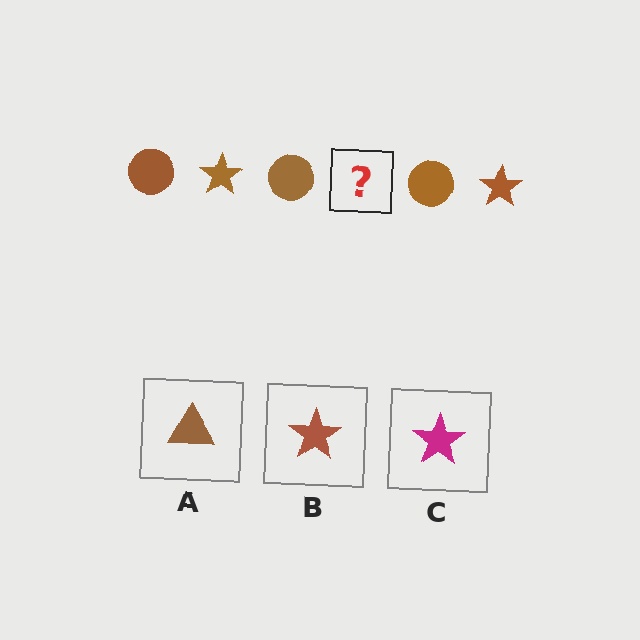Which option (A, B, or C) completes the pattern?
B.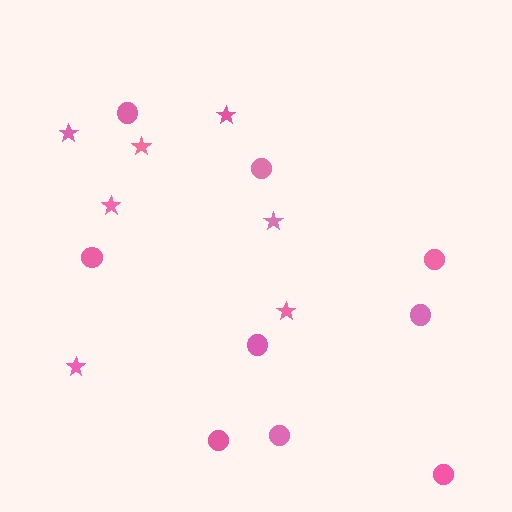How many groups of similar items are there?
There are 2 groups: one group of circles (9) and one group of stars (7).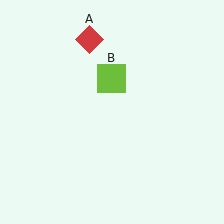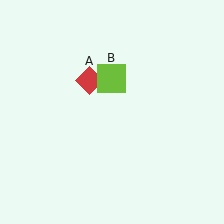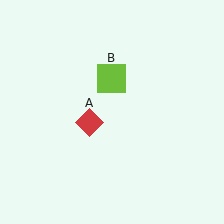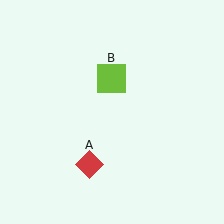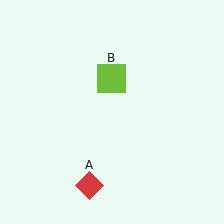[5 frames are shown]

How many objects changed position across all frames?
1 object changed position: red diamond (object A).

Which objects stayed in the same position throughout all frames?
Lime square (object B) remained stationary.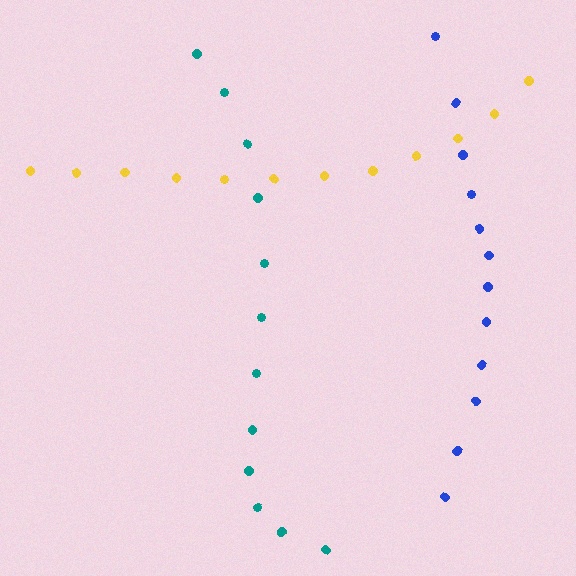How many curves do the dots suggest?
There are 3 distinct paths.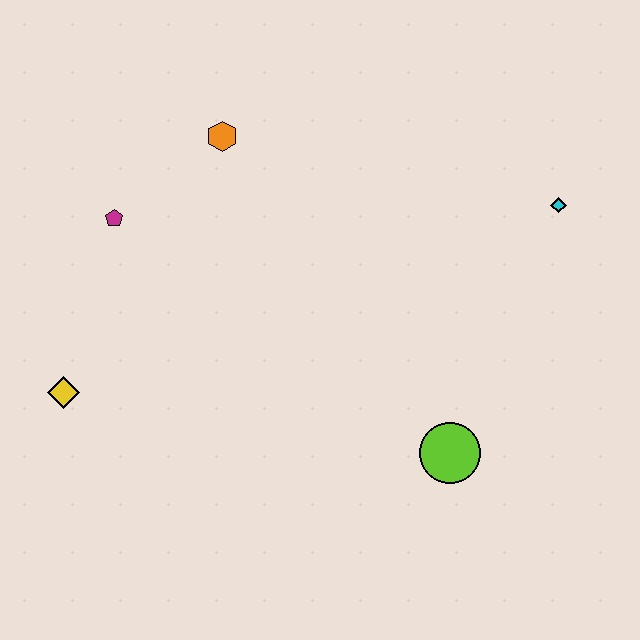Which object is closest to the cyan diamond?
The lime circle is closest to the cyan diamond.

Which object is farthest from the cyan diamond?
The yellow diamond is farthest from the cyan diamond.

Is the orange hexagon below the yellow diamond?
No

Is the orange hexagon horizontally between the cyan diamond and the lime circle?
No